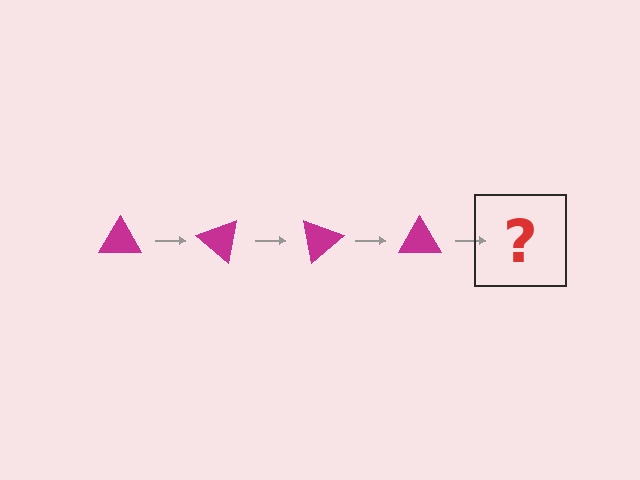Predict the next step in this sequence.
The next step is a magenta triangle rotated 160 degrees.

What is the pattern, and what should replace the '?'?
The pattern is that the triangle rotates 40 degrees each step. The '?' should be a magenta triangle rotated 160 degrees.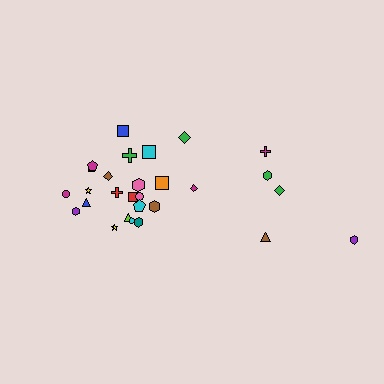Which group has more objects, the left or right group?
The left group.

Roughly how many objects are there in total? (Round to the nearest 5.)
Roughly 30 objects in total.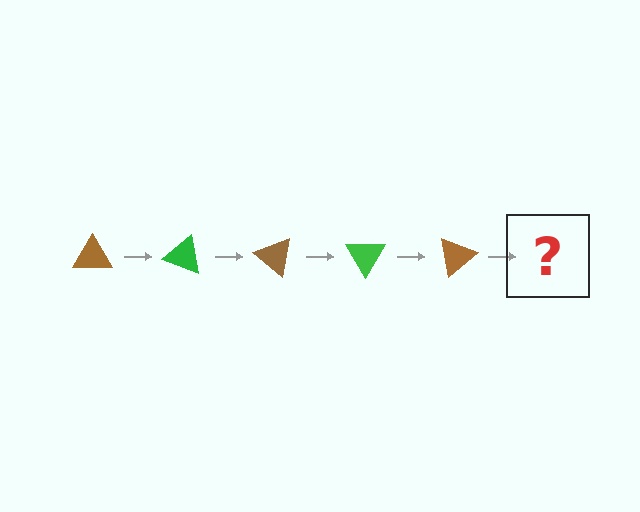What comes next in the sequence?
The next element should be a green triangle, rotated 100 degrees from the start.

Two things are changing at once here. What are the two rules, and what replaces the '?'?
The two rules are that it rotates 20 degrees each step and the color cycles through brown and green. The '?' should be a green triangle, rotated 100 degrees from the start.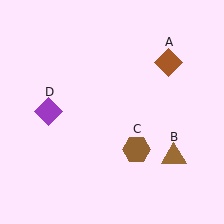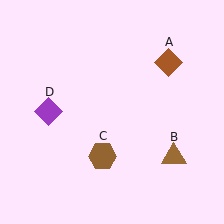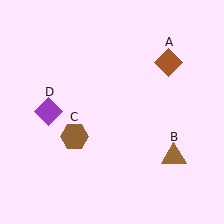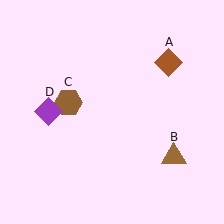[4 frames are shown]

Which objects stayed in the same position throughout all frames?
Brown diamond (object A) and brown triangle (object B) and purple diamond (object D) remained stationary.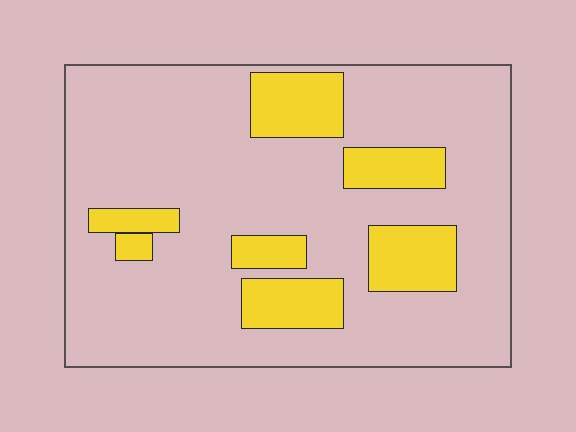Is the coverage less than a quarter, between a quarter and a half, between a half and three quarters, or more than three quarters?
Less than a quarter.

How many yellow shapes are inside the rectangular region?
7.